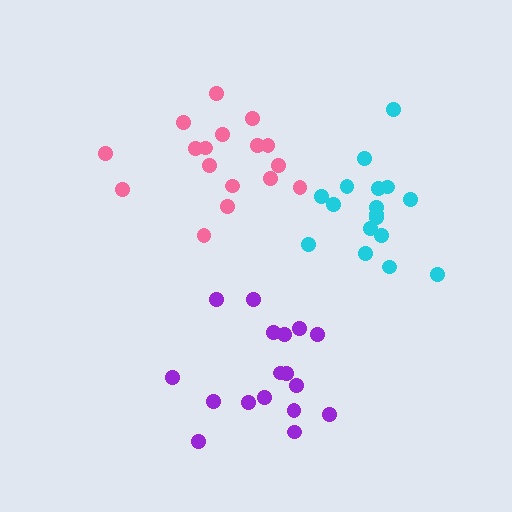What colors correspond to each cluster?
The clusters are colored: pink, purple, cyan.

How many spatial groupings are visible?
There are 3 spatial groupings.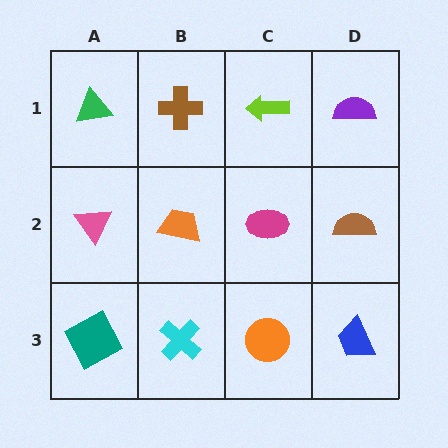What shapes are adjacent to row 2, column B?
A brown cross (row 1, column B), a cyan cross (row 3, column B), a pink triangle (row 2, column A), a magenta ellipse (row 2, column C).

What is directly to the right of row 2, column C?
A brown semicircle.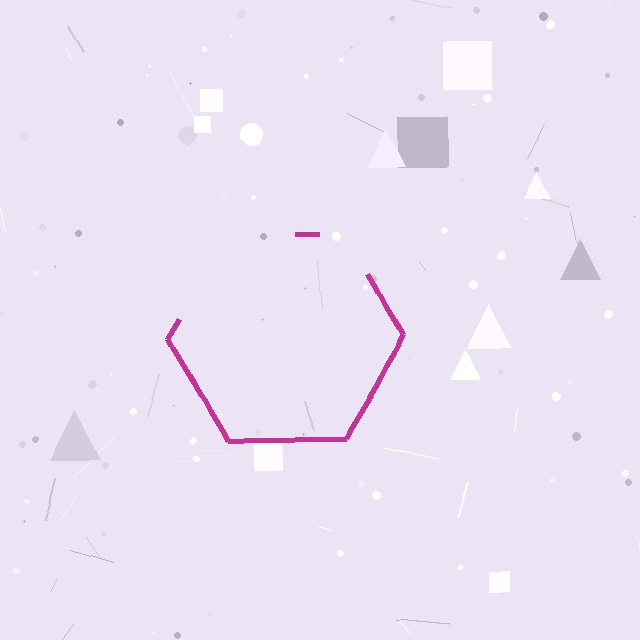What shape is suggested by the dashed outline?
The dashed outline suggests a hexagon.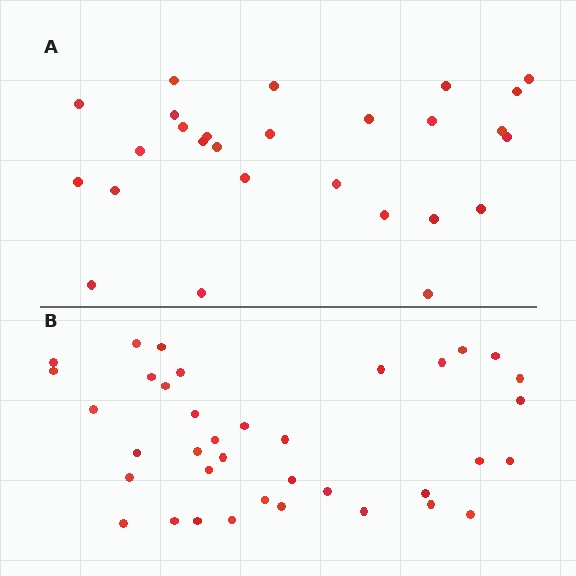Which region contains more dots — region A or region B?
Region B (the bottom region) has more dots.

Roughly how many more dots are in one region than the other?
Region B has roughly 10 or so more dots than region A.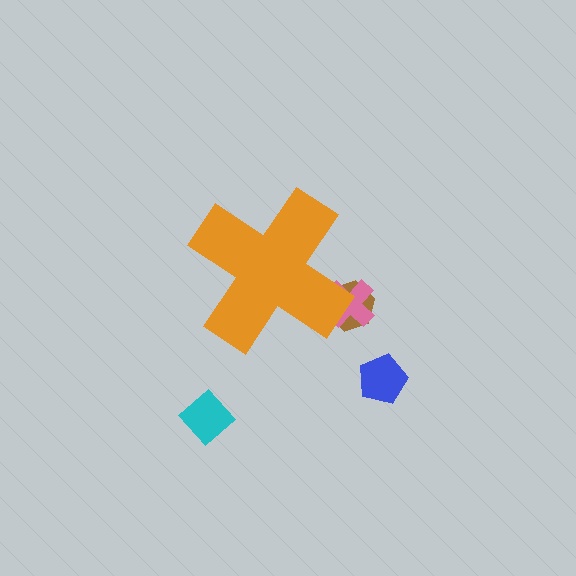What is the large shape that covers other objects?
An orange cross.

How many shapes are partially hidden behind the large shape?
2 shapes are partially hidden.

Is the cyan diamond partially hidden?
No, the cyan diamond is fully visible.